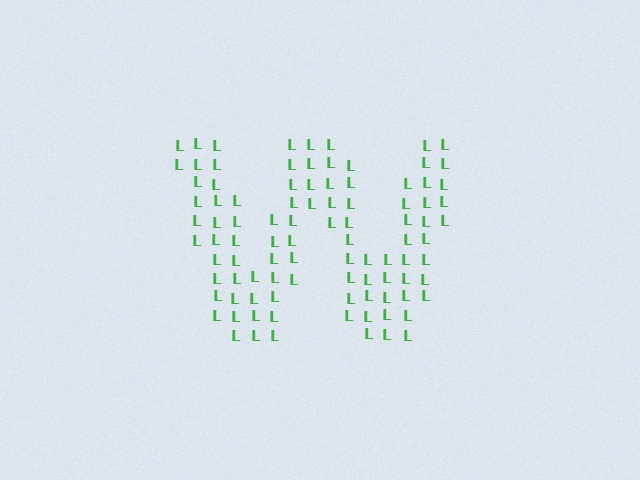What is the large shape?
The large shape is the letter W.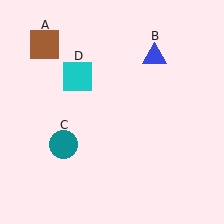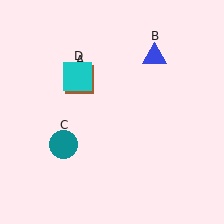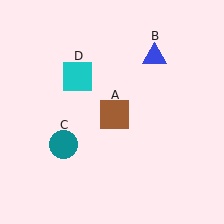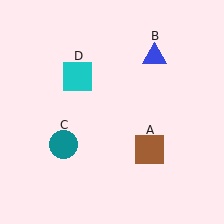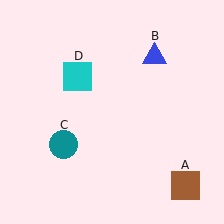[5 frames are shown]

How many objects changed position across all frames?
1 object changed position: brown square (object A).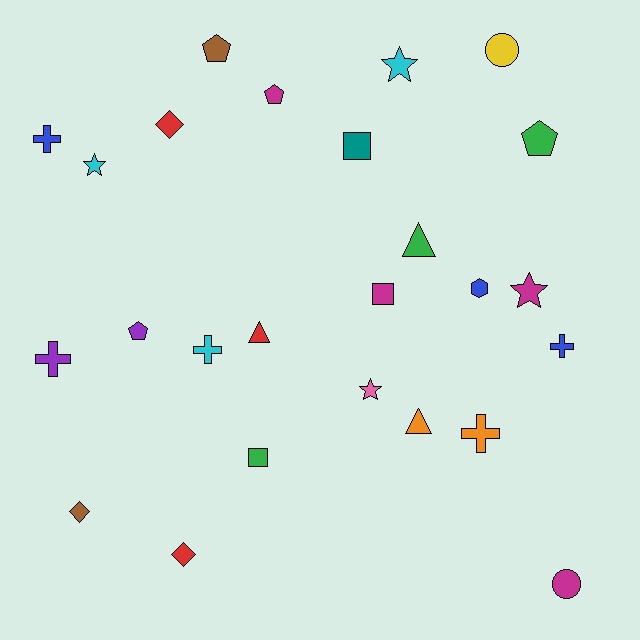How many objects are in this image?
There are 25 objects.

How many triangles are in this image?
There are 3 triangles.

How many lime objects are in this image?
There are no lime objects.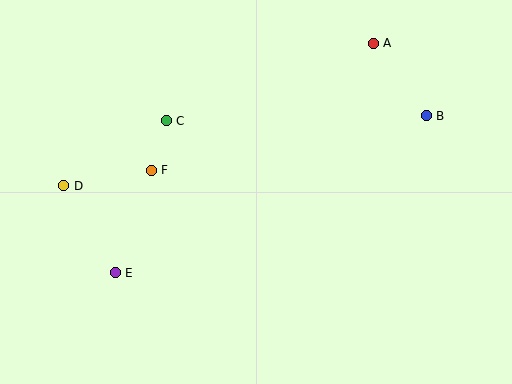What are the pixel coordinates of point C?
Point C is at (166, 121).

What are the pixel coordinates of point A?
Point A is at (373, 43).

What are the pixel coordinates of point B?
Point B is at (426, 116).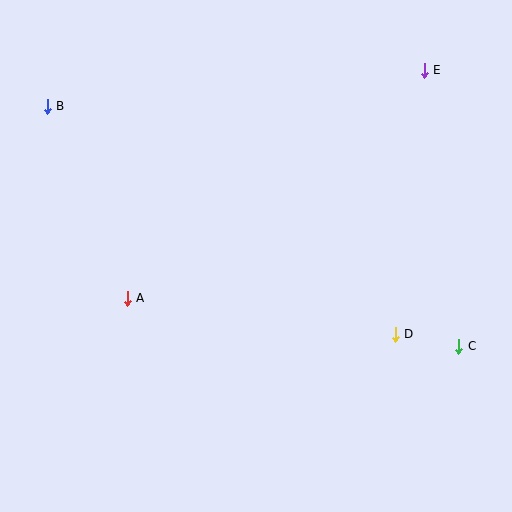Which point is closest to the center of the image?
Point A at (127, 298) is closest to the center.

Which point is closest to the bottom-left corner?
Point A is closest to the bottom-left corner.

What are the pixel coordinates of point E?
Point E is at (424, 70).